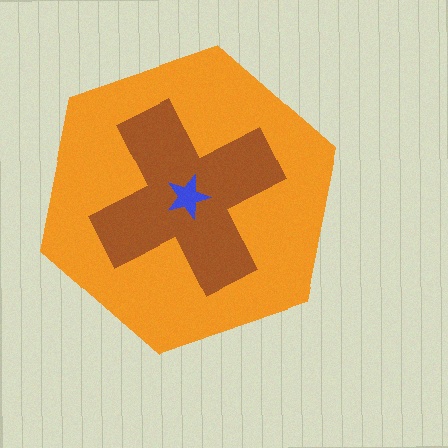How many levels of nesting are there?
3.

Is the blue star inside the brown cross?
Yes.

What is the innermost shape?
The blue star.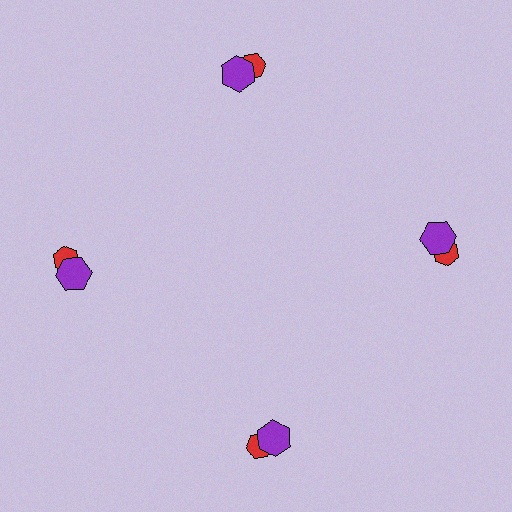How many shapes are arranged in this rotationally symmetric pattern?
There are 8 shapes, arranged in 4 groups of 2.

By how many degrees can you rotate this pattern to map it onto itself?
The pattern maps onto itself every 90 degrees of rotation.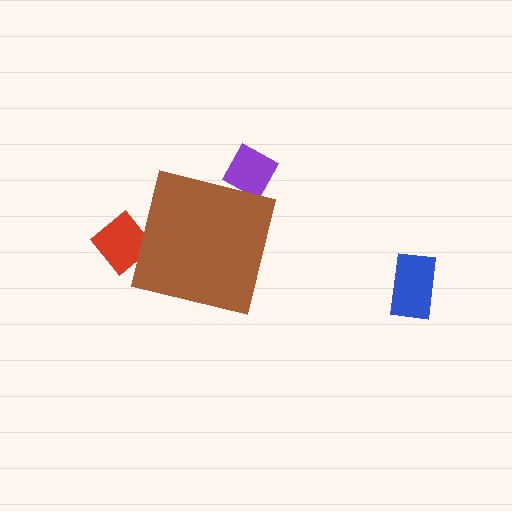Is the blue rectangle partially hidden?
No, the blue rectangle is fully visible.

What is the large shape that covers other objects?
A brown square.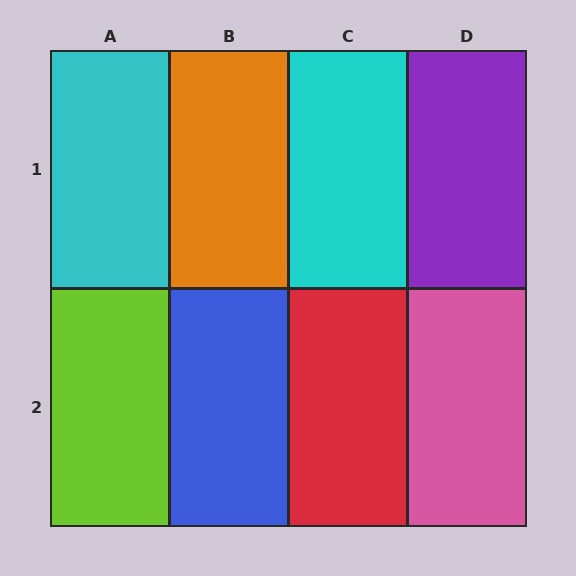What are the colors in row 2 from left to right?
Lime, blue, red, pink.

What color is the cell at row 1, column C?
Cyan.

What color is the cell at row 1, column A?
Cyan.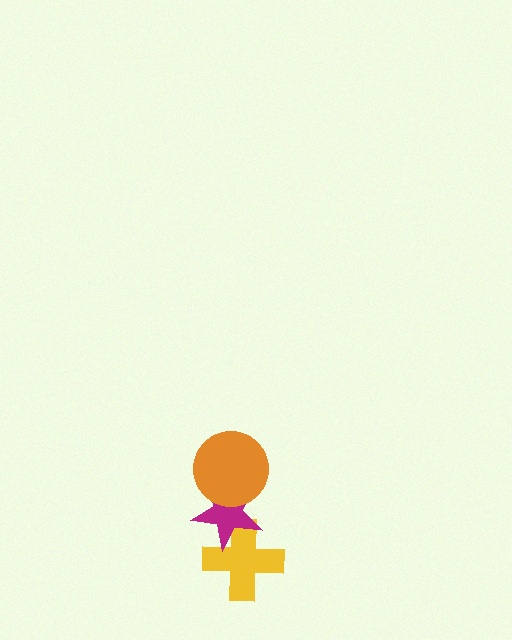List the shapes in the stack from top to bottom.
From top to bottom: the orange circle, the magenta star, the yellow cross.